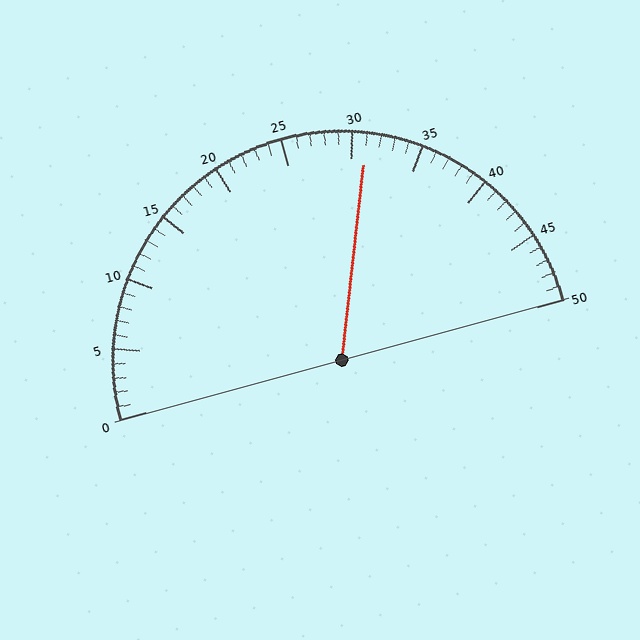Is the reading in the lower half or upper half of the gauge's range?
The reading is in the upper half of the range (0 to 50).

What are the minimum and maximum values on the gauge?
The gauge ranges from 0 to 50.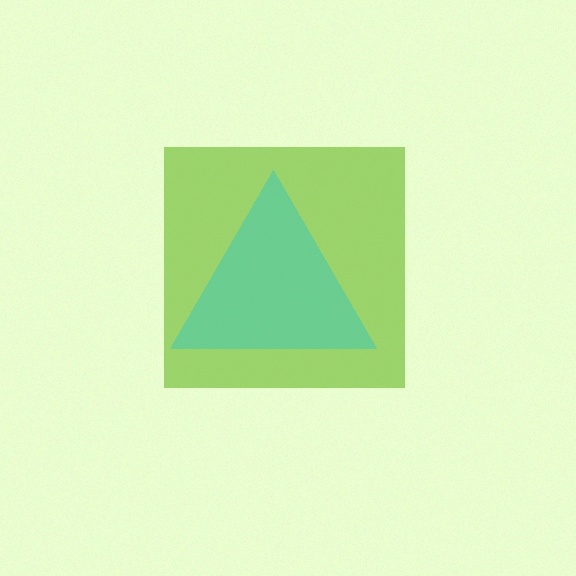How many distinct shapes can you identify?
There are 2 distinct shapes: a lime square, a cyan triangle.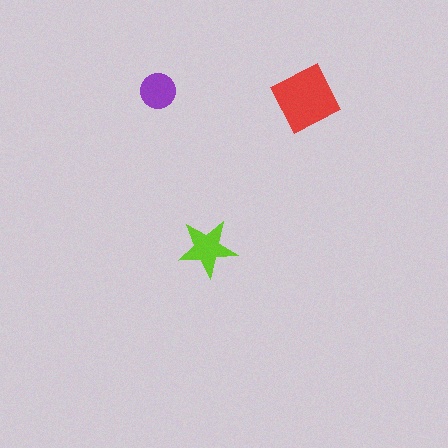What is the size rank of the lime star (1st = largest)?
2nd.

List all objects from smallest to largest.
The purple circle, the lime star, the red square.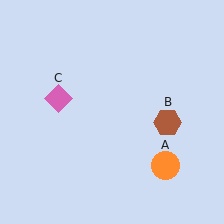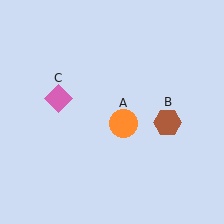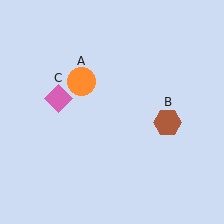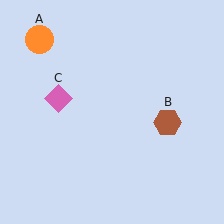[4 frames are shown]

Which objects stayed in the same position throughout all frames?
Brown hexagon (object B) and pink diamond (object C) remained stationary.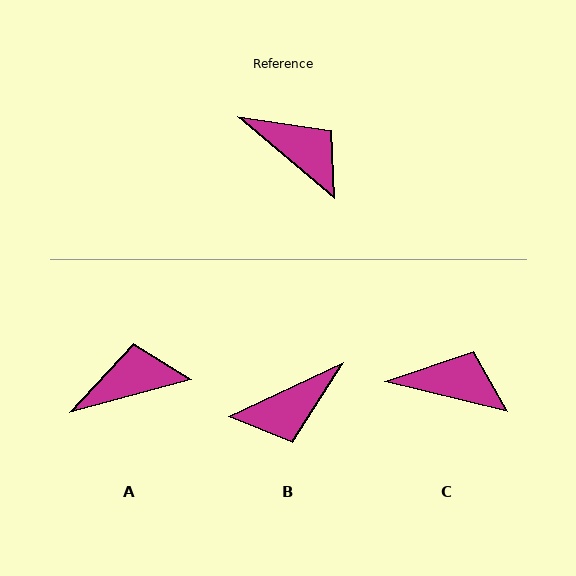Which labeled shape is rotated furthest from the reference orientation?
B, about 115 degrees away.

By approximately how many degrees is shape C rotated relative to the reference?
Approximately 27 degrees counter-clockwise.